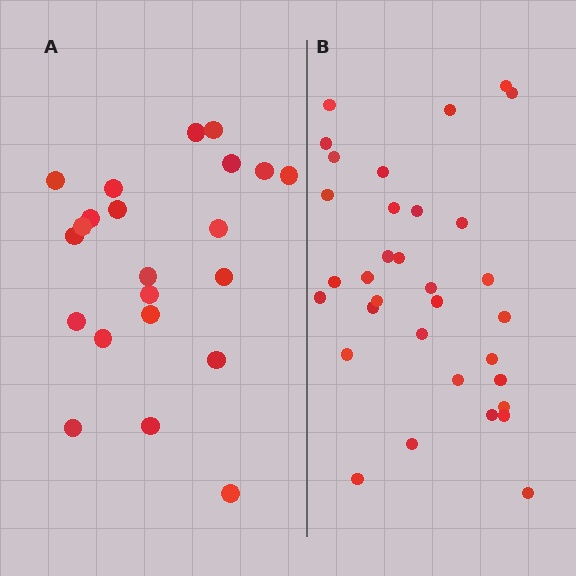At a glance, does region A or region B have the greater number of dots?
Region B (the right region) has more dots.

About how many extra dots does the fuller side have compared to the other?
Region B has roughly 12 or so more dots than region A.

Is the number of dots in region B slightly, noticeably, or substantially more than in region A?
Region B has substantially more. The ratio is roughly 1.5 to 1.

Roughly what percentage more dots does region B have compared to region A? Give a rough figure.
About 50% more.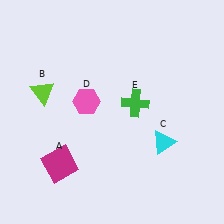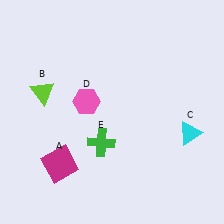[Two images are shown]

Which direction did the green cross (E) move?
The green cross (E) moved down.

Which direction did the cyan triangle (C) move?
The cyan triangle (C) moved right.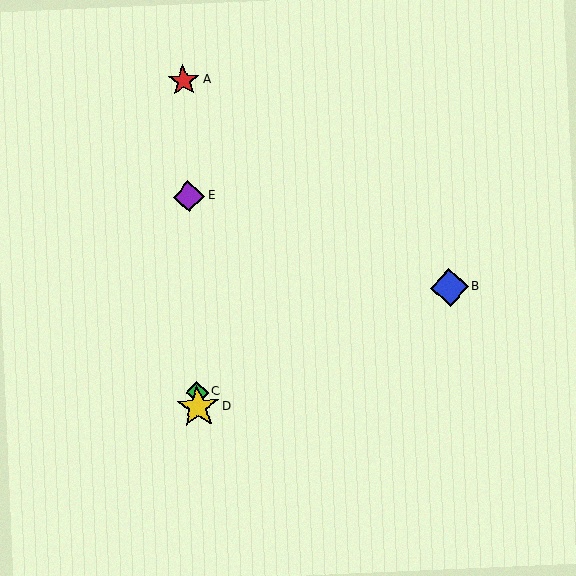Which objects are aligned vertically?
Objects A, C, D, E are aligned vertically.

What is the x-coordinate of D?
Object D is at x≈198.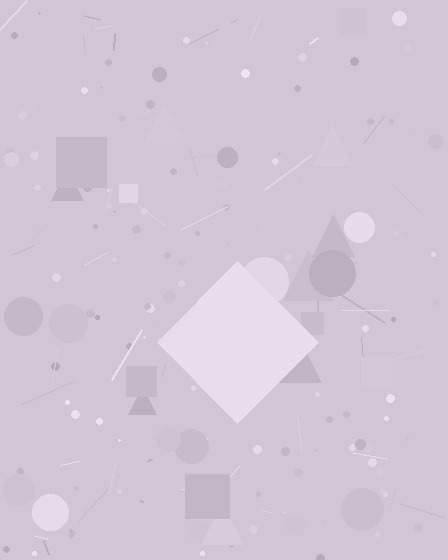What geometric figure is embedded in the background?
A diamond is embedded in the background.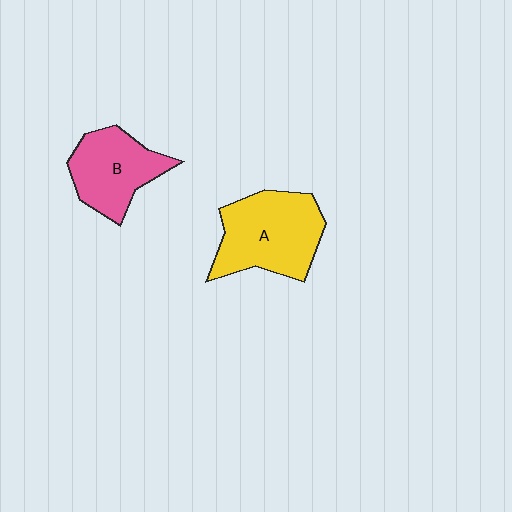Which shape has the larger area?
Shape A (yellow).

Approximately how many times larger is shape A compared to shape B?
Approximately 1.3 times.